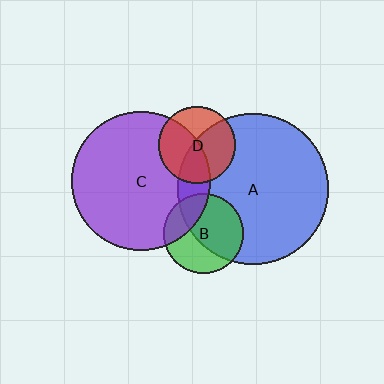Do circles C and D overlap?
Yes.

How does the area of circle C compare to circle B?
Approximately 3.1 times.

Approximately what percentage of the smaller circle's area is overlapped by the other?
Approximately 50%.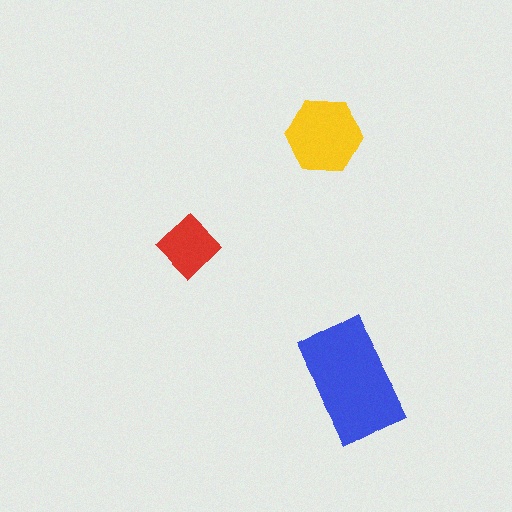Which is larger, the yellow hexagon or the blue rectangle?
The blue rectangle.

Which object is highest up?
The yellow hexagon is topmost.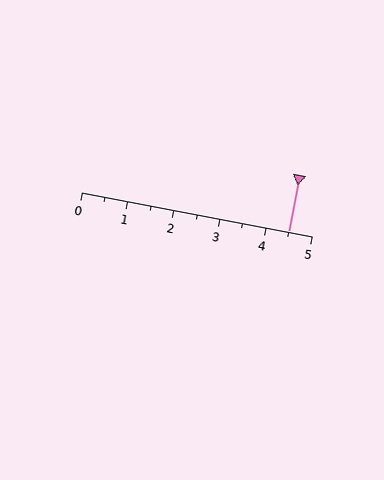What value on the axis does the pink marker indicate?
The marker indicates approximately 4.5.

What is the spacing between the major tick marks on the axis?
The major ticks are spaced 1 apart.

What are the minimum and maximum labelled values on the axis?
The axis runs from 0 to 5.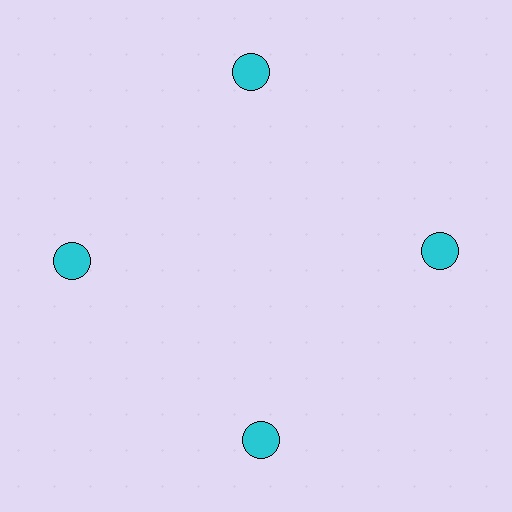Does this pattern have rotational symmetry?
Yes, this pattern has 4-fold rotational symmetry. It looks the same after rotating 90 degrees around the center.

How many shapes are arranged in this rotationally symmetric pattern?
There are 4 shapes, arranged in 4 groups of 1.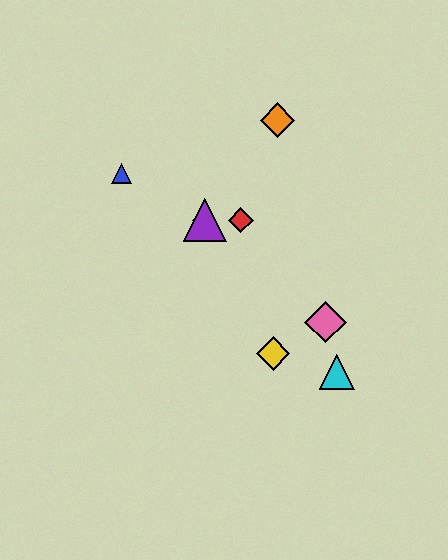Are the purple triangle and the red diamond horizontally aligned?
Yes, both are at y≈220.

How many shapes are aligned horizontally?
3 shapes (the red diamond, the green diamond, the purple triangle) are aligned horizontally.